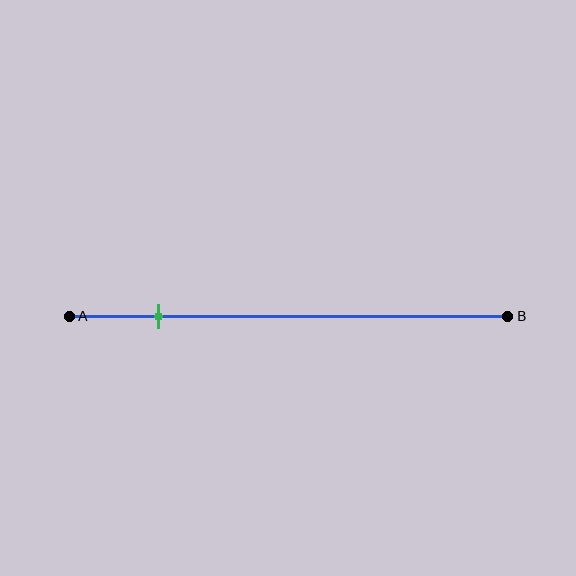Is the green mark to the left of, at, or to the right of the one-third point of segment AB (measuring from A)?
The green mark is to the left of the one-third point of segment AB.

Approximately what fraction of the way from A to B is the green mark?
The green mark is approximately 20% of the way from A to B.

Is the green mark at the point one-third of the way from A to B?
No, the mark is at about 20% from A, not at the 33% one-third point.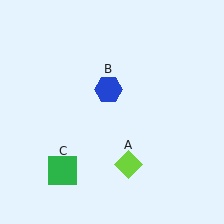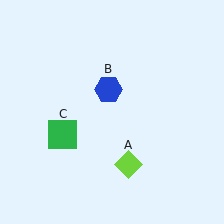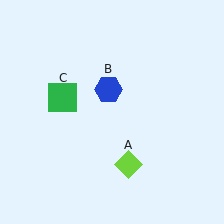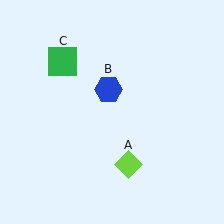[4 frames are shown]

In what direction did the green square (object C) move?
The green square (object C) moved up.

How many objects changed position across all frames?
1 object changed position: green square (object C).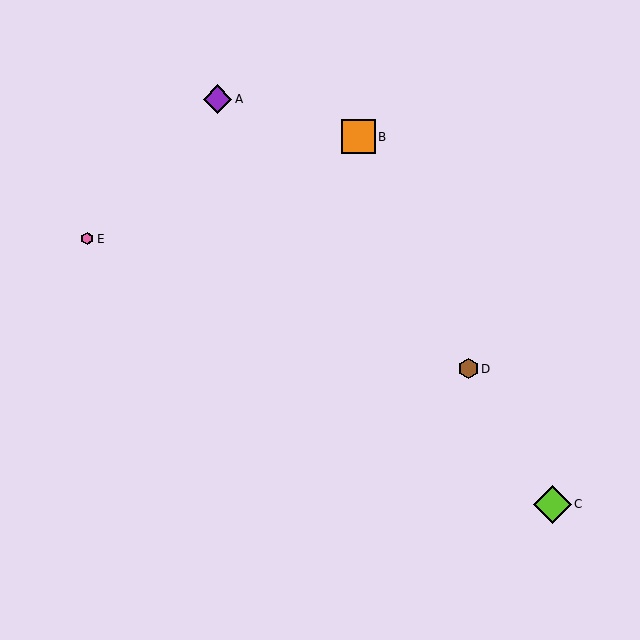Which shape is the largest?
The lime diamond (labeled C) is the largest.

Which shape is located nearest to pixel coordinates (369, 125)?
The orange square (labeled B) at (358, 137) is nearest to that location.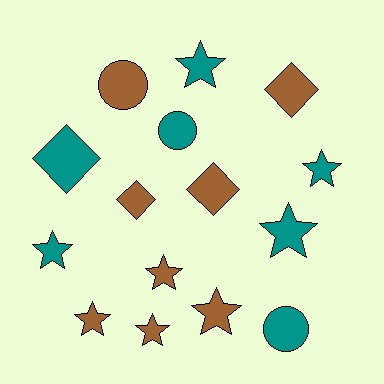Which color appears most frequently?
Brown, with 8 objects.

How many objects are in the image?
There are 15 objects.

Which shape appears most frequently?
Star, with 8 objects.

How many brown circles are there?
There is 1 brown circle.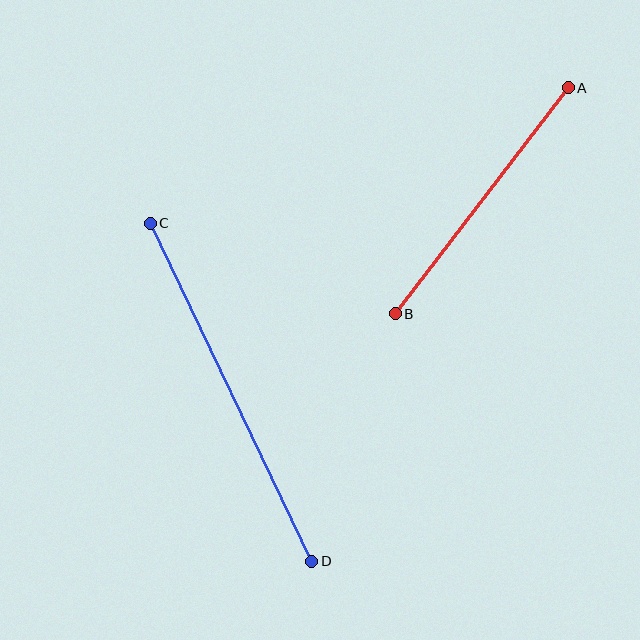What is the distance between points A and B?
The distance is approximately 285 pixels.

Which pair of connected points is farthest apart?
Points C and D are farthest apart.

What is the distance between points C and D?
The distance is approximately 374 pixels.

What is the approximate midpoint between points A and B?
The midpoint is at approximately (482, 201) pixels.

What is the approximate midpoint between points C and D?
The midpoint is at approximately (231, 392) pixels.